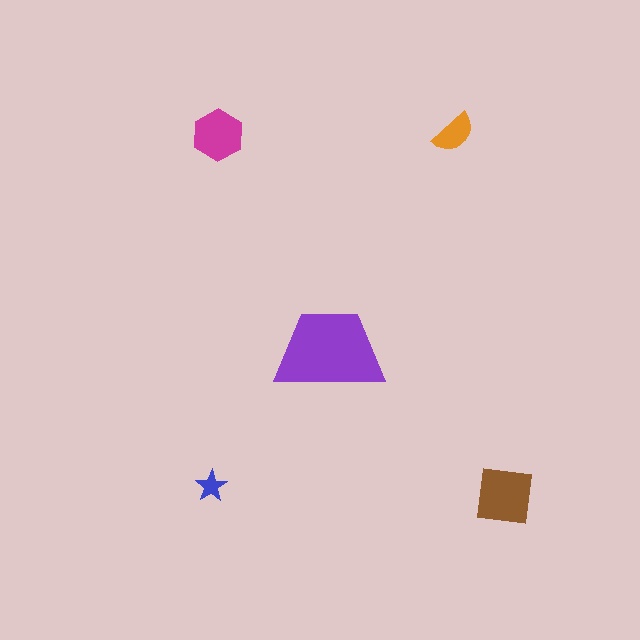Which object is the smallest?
The blue star.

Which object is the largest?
The purple trapezoid.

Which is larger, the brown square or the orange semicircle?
The brown square.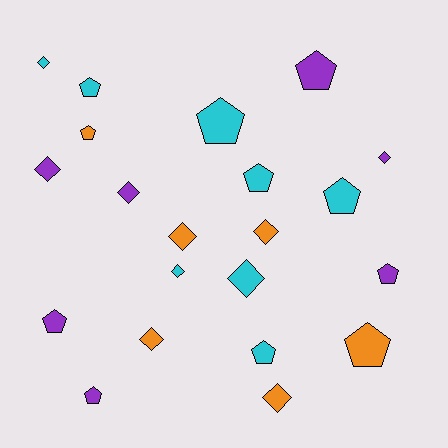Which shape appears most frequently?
Pentagon, with 11 objects.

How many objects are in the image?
There are 21 objects.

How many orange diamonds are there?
There are 4 orange diamonds.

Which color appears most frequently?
Cyan, with 8 objects.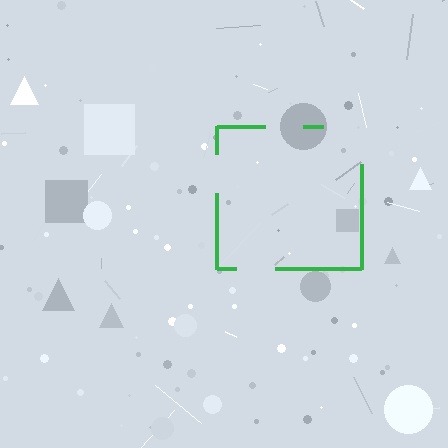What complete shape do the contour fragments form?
The contour fragments form a square.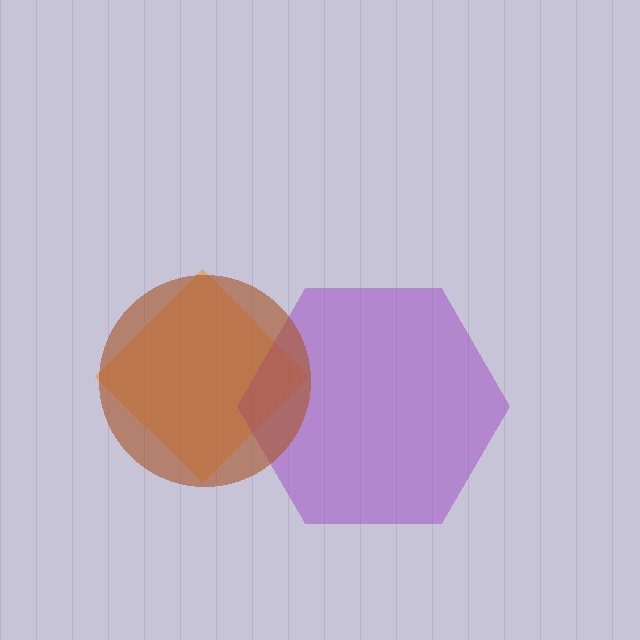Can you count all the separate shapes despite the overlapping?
Yes, there are 3 separate shapes.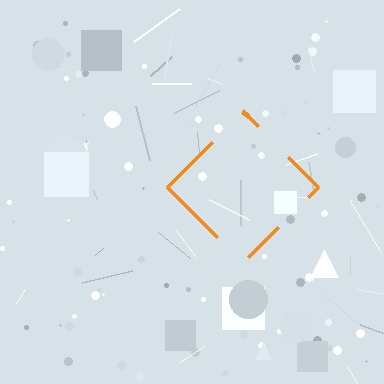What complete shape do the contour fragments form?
The contour fragments form a diamond.